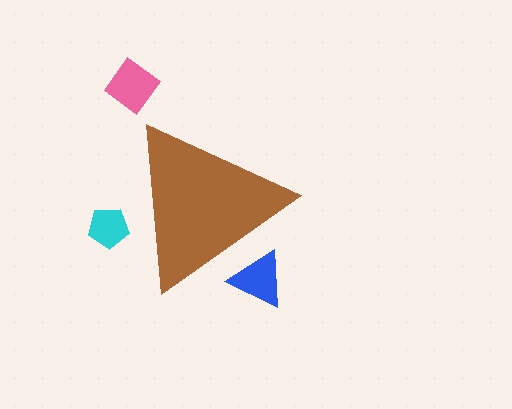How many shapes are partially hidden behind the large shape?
2 shapes are partially hidden.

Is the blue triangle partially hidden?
Yes, the blue triangle is partially hidden behind the brown triangle.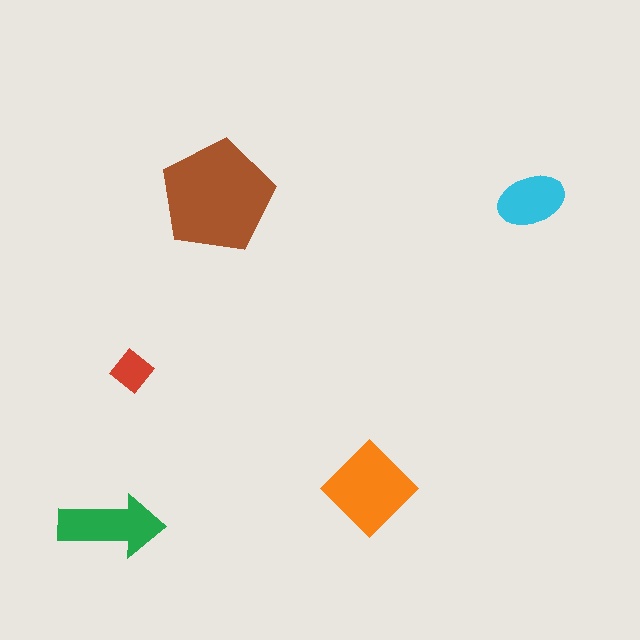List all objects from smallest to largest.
The red diamond, the cyan ellipse, the green arrow, the orange diamond, the brown pentagon.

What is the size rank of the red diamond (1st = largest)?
5th.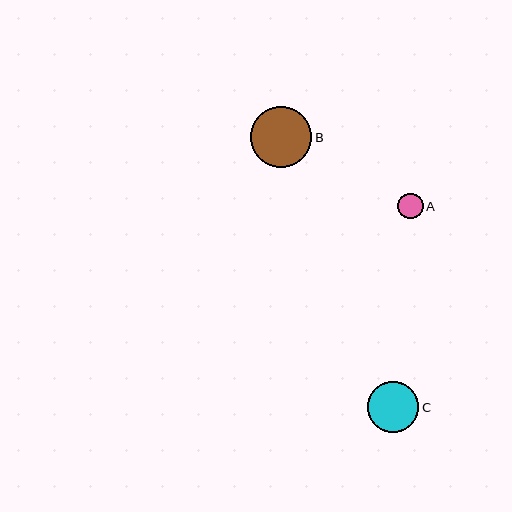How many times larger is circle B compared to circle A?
Circle B is approximately 2.4 times the size of circle A.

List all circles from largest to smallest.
From largest to smallest: B, C, A.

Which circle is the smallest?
Circle A is the smallest with a size of approximately 25 pixels.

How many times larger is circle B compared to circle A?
Circle B is approximately 2.4 times the size of circle A.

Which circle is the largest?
Circle B is the largest with a size of approximately 61 pixels.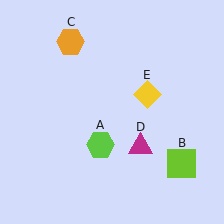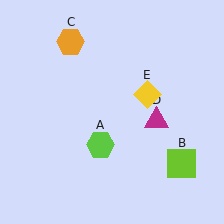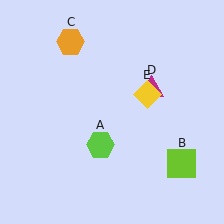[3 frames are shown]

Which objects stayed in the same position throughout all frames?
Lime hexagon (object A) and lime square (object B) and orange hexagon (object C) and yellow diamond (object E) remained stationary.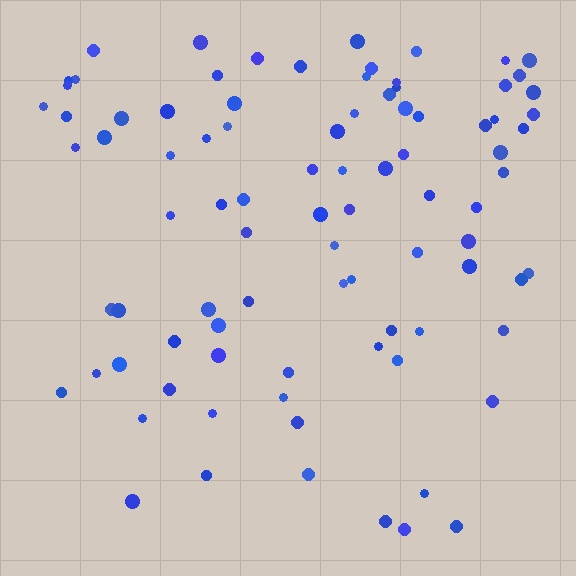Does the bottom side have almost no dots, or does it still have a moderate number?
Still a moderate number, just noticeably fewer than the top.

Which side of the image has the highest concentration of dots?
The top.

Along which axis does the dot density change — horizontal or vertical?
Vertical.